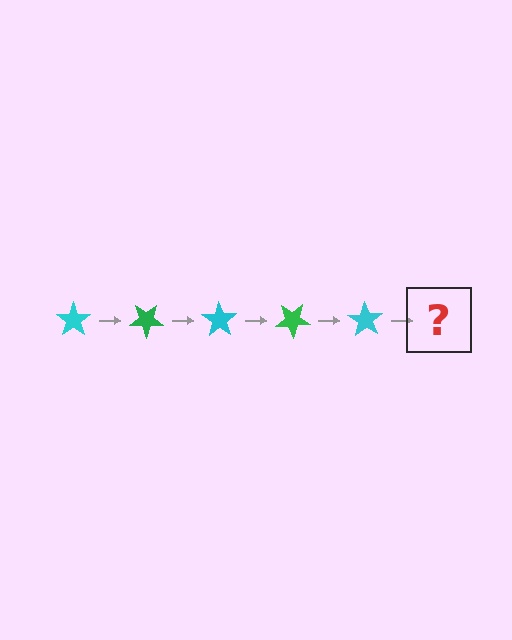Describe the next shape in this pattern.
It should be a green star, rotated 175 degrees from the start.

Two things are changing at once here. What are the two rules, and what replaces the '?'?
The two rules are that it rotates 35 degrees each step and the color cycles through cyan and green. The '?' should be a green star, rotated 175 degrees from the start.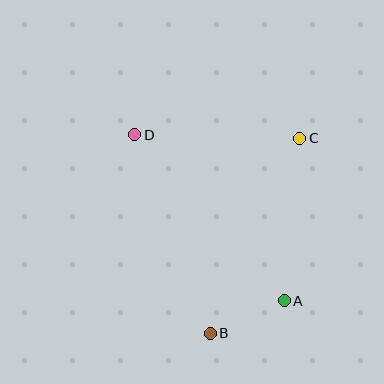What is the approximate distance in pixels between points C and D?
The distance between C and D is approximately 165 pixels.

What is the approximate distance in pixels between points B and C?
The distance between B and C is approximately 215 pixels.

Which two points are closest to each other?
Points A and B are closest to each other.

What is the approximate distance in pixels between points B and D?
The distance between B and D is approximately 213 pixels.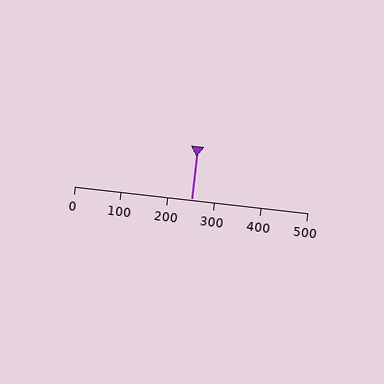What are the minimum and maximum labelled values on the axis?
The axis runs from 0 to 500.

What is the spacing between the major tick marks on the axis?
The major ticks are spaced 100 apart.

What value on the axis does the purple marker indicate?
The marker indicates approximately 250.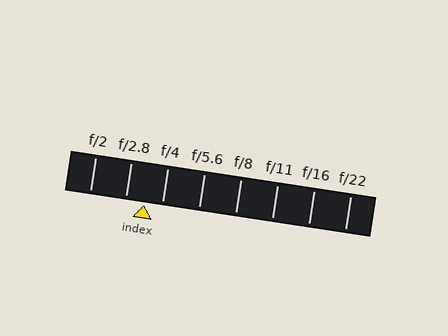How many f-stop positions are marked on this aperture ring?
There are 8 f-stop positions marked.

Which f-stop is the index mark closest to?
The index mark is closest to f/4.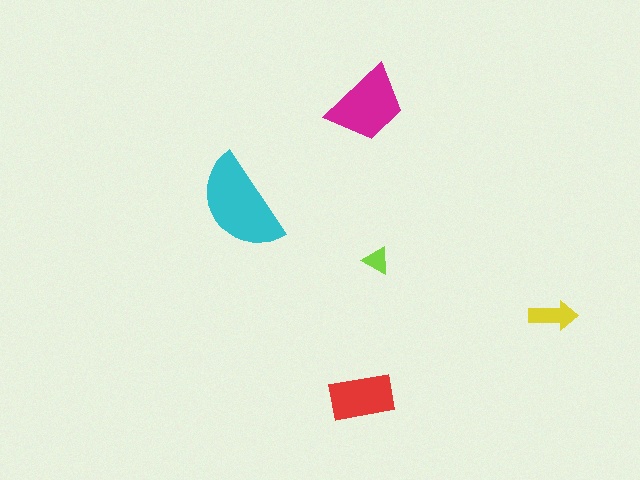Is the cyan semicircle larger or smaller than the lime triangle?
Larger.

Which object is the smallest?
The lime triangle.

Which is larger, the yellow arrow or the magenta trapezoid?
The magenta trapezoid.